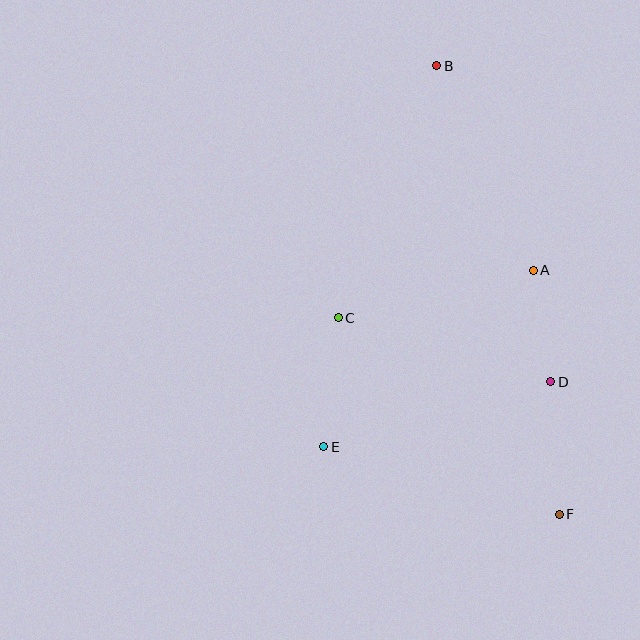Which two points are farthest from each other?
Points B and F are farthest from each other.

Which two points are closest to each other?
Points A and D are closest to each other.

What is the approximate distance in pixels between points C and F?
The distance between C and F is approximately 296 pixels.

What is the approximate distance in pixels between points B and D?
The distance between B and D is approximately 336 pixels.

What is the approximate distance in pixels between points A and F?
The distance between A and F is approximately 245 pixels.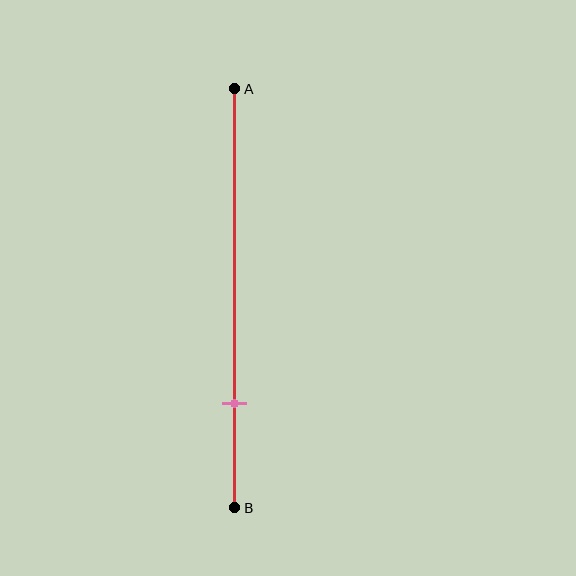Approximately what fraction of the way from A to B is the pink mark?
The pink mark is approximately 75% of the way from A to B.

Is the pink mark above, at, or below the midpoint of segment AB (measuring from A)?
The pink mark is below the midpoint of segment AB.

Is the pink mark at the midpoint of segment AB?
No, the mark is at about 75% from A, not at the 50% midpoint.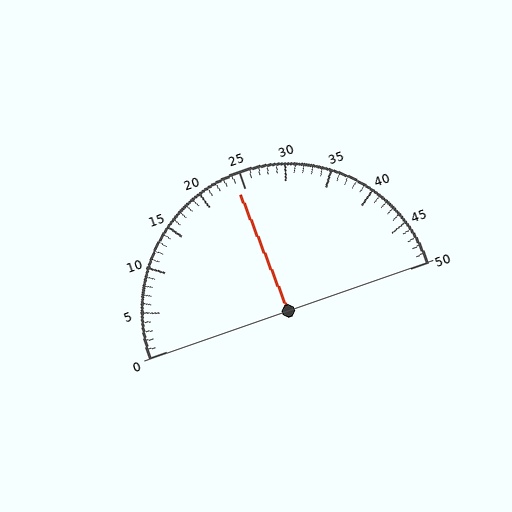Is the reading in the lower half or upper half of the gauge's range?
The reading is in the lower half of the range (0 to 50).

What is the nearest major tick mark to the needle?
The nearest major tick mark is 25.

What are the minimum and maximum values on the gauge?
The gauge ranges from 0 to 50.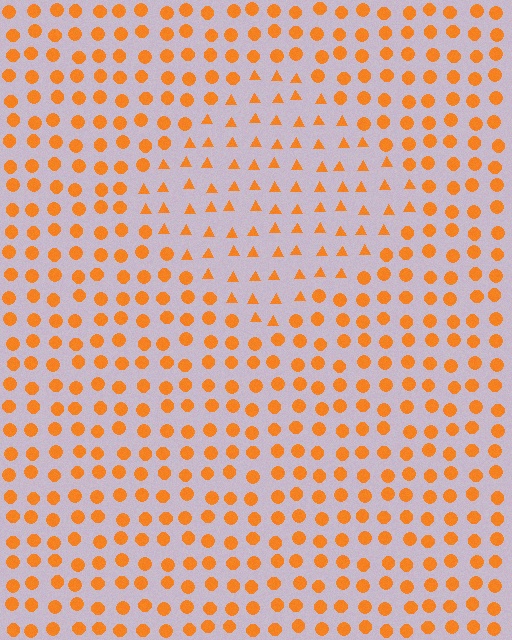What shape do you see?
I see a diamond.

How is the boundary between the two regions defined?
The boundary is defined by a change in element shape: triangles inside vs. circles outside. All elements share the same color and spacing.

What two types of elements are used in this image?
The image uses triangles inside the diamond region and circles outside it.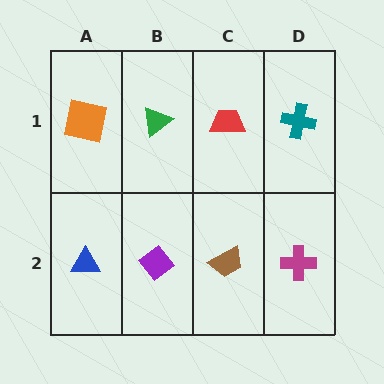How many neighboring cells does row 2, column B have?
3.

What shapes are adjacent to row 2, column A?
An orange square (row 1, column A), a purple diamond (row 2, column B).